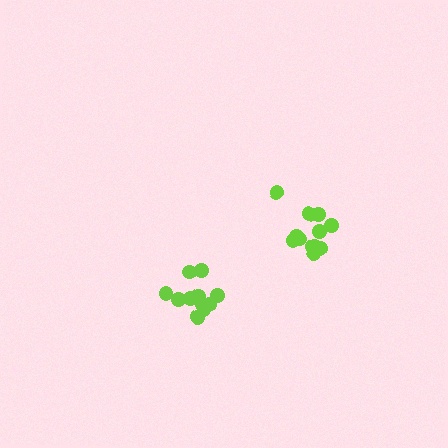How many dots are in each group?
Group 1: 12 dots, Group 2: 12 dots (24 total).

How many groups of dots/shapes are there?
There are 2 groups.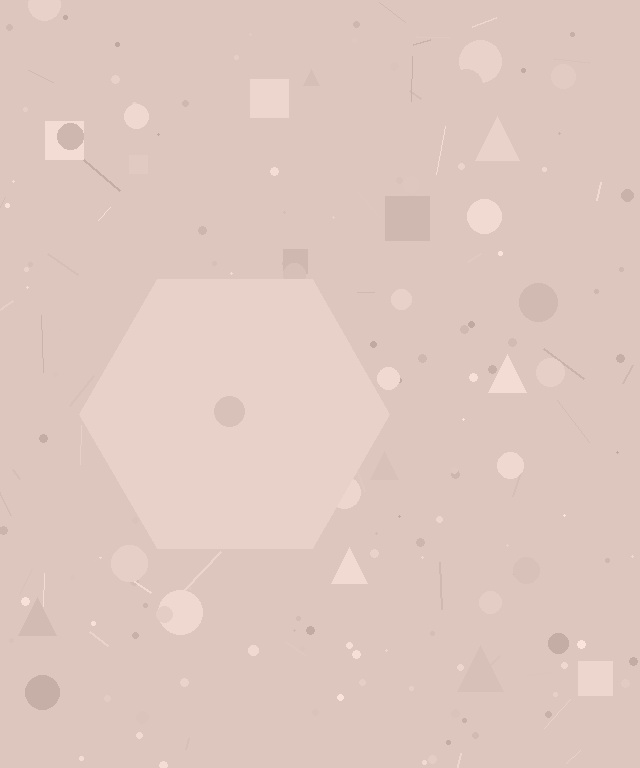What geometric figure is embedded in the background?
A hexagon is embedded in the background.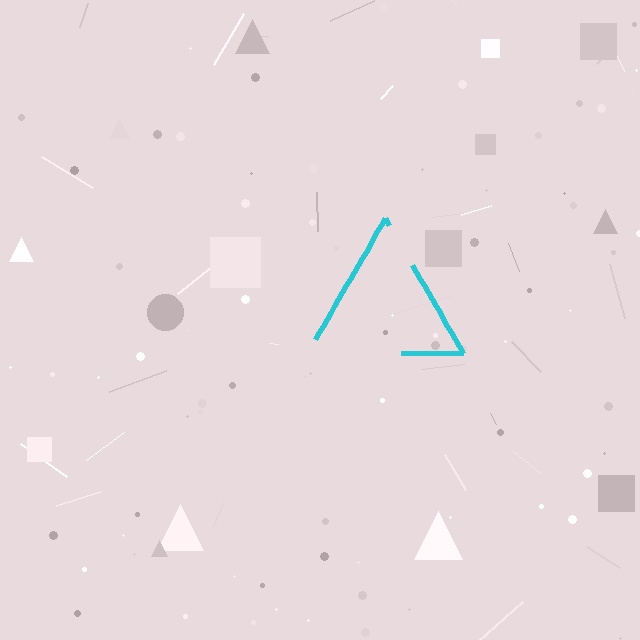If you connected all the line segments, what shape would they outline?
They would outline a triangle.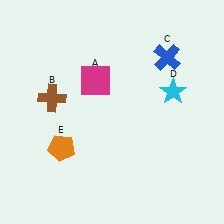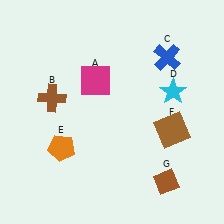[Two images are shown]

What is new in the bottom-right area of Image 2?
A brown diamond (G) was added in the bottom-right area of Image 2.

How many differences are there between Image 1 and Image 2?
There are 2 differences between the two images.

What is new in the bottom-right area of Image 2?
A brown square (F) was added in the bottom-right area of Image 2.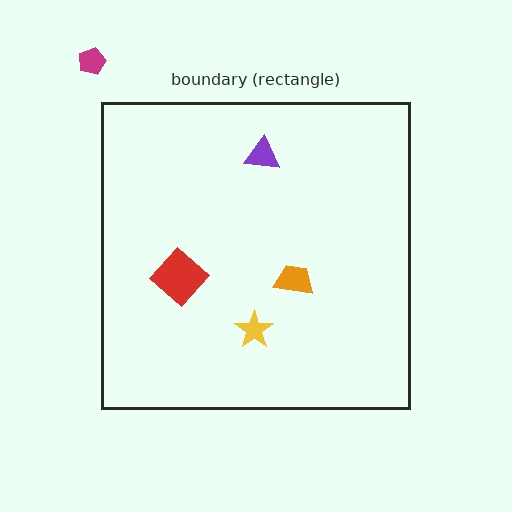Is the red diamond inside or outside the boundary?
Inside.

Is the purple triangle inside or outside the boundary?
Inside.